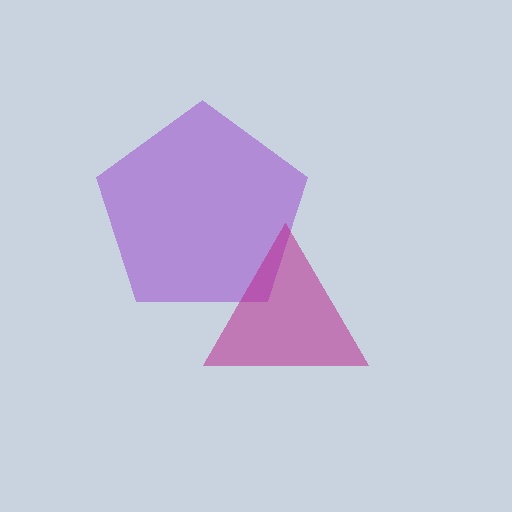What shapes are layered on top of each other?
The layered shapes are: a purple pentagon, a magenta triangle.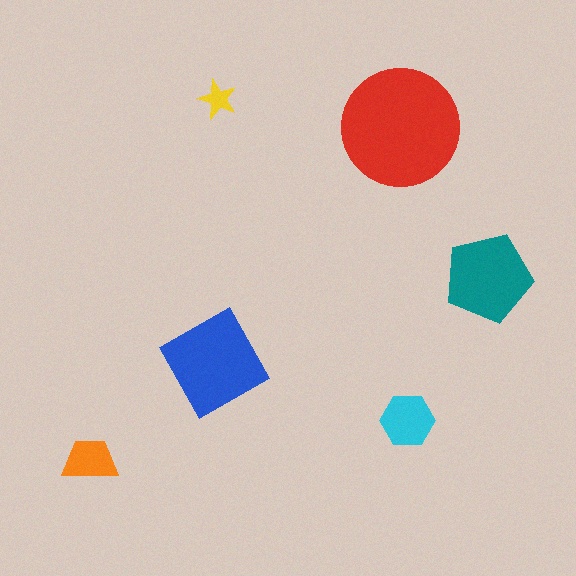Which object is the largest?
The red circle.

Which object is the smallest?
The yellow star.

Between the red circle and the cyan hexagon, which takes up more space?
The red circle.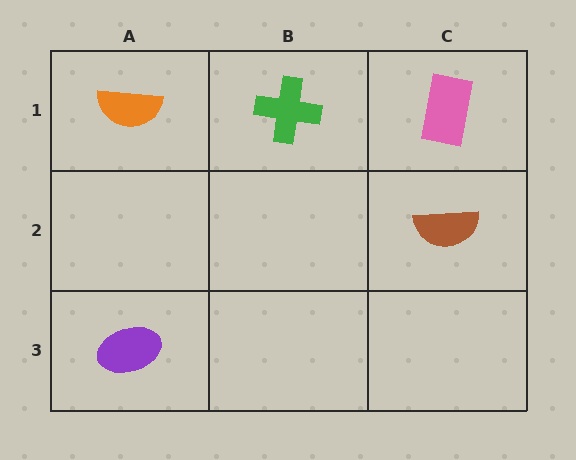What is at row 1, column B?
A green cross.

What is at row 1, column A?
An orange semicircle.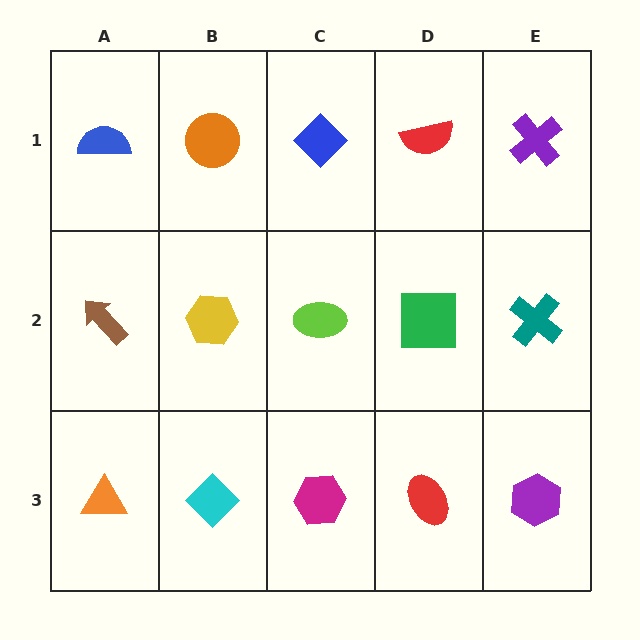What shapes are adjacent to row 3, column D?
A green square (row 2, column D), a magenta hexagon (row 3, column C), a purple hexagon (row 3, column E).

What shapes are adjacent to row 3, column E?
A teal cross (row 2, column E), a red ellipse (row 3, column D).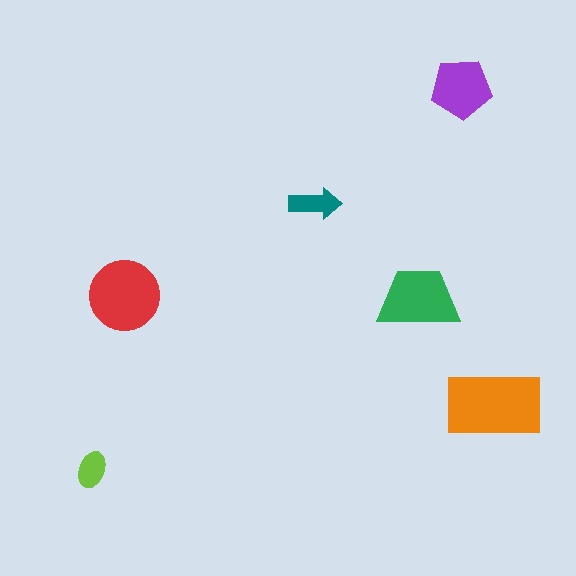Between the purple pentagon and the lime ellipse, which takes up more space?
The purple pentagon.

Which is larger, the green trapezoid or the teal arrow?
The green trapezoid.